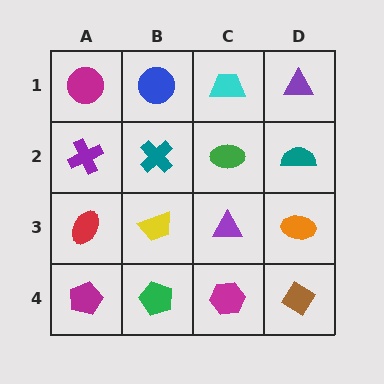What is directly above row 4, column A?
A red ellipse.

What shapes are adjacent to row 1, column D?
A teal semicircle (row 2, column D), a cyan trapezoid (row 1, column C).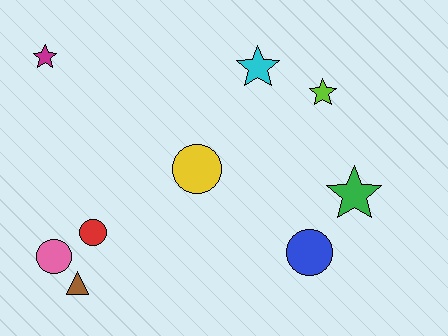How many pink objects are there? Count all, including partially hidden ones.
There is 1 pink object.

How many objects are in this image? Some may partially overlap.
There are 9 objects.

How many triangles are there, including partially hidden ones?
There is 1 triangle.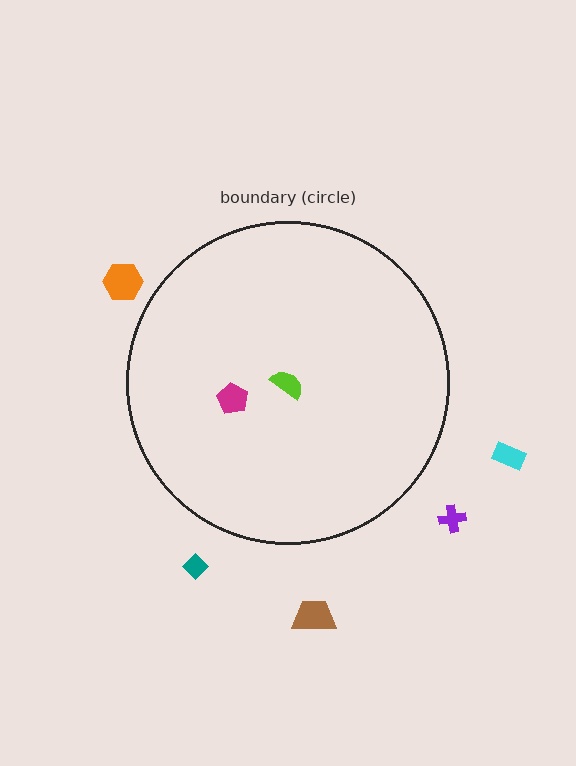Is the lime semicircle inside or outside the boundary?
Inside.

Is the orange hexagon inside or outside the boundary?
Outside.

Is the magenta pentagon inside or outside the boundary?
Inside.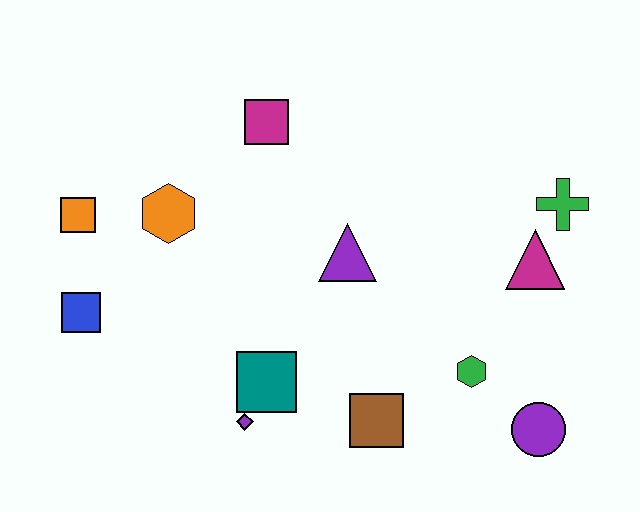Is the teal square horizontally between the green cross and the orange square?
Yes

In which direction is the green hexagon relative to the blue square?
The green hexagon is to the right of the blue square.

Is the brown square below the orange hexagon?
Yes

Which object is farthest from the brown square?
The orange square is farthest from the brown square.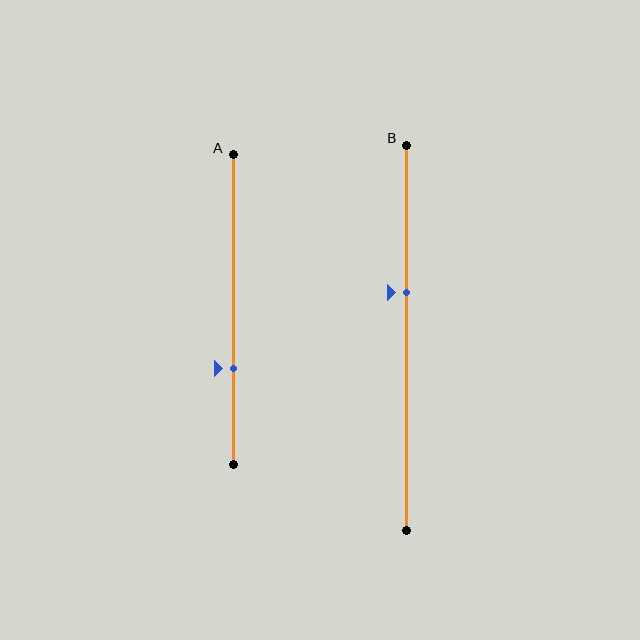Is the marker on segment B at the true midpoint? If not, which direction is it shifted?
No, the marker on segment B is shifted upward by about 12% of the segment length.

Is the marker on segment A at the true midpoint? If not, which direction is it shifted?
No, the marker on segment A is shifted downward by about 19% of the segment length.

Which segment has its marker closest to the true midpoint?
Segment B has its marker closest to the true midpoint.